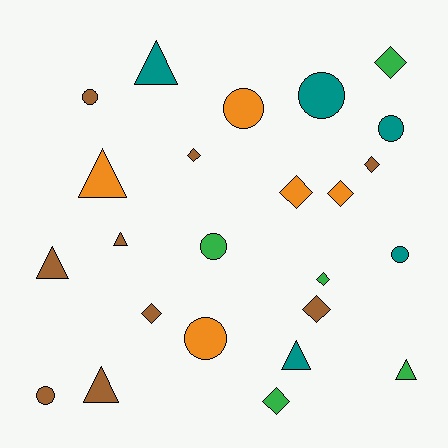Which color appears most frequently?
Brown, with 9 objects.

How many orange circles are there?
There are 2 orange circles.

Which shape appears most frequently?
Diamond, with 9 objects.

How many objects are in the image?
There are 24 objects.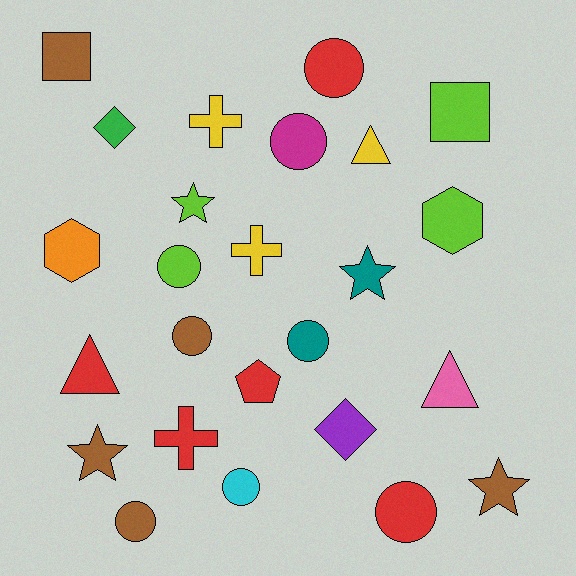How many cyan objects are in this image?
There is 1 cyan object.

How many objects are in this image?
There are 25 objects.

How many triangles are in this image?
There are 3 triangles.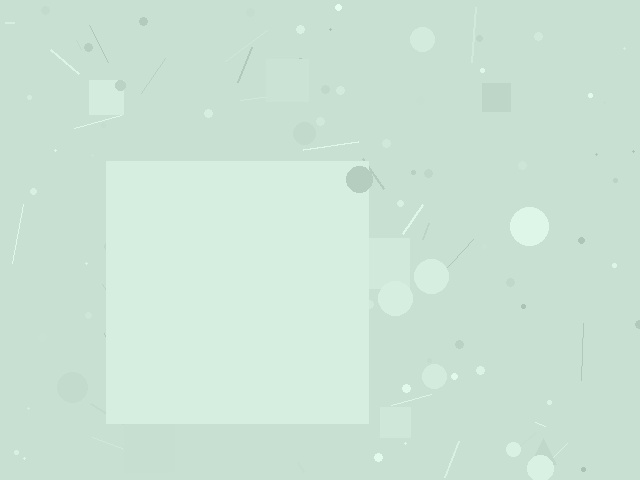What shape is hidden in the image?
A square is hidden in the image.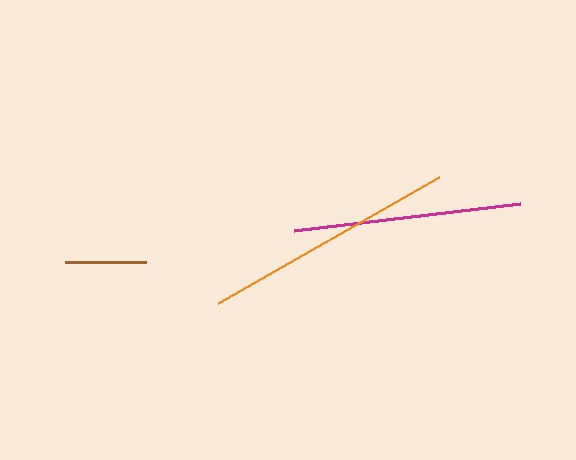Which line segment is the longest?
The orange line is the longest at approximately 254 pixels.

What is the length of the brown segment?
The brown segment is approximately 80 pixels long.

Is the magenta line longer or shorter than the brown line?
The magenta line is longer than the brown line.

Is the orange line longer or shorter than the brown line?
The orange line is longer than the brown line.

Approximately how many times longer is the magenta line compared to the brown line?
The magenta line is approximately 2.8 times the length of the brown line.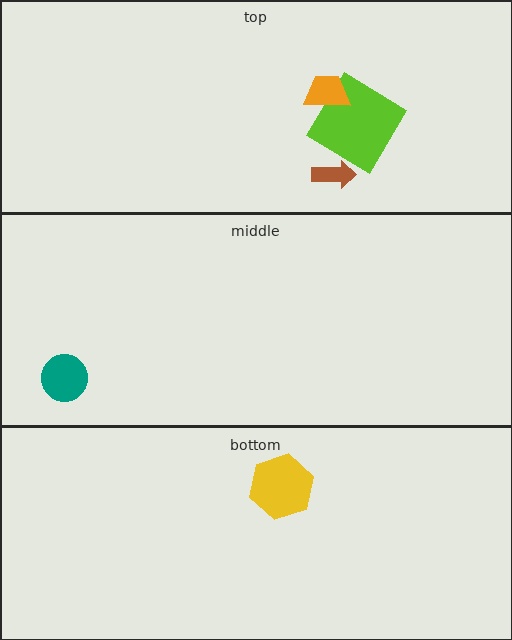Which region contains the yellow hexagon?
The bottom region.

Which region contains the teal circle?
The middle region.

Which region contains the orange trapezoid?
The top region.